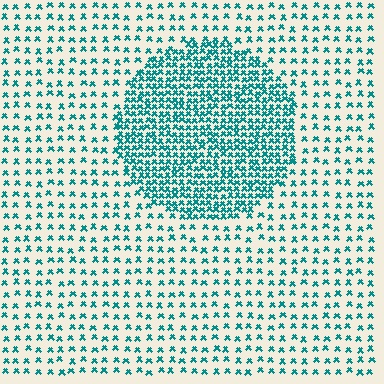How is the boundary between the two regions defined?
The boundary is defined by a change in element density (approximately 2.6x ratio). All elements are the same color, size, and shape.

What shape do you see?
I see a circle.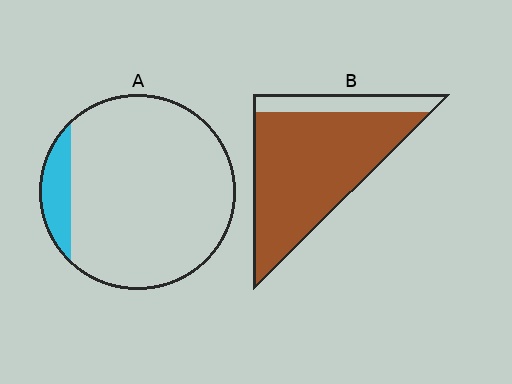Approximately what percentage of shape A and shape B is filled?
A is approximately 10% and B is approximately 85%.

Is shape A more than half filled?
No.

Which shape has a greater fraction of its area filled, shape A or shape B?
Shape B.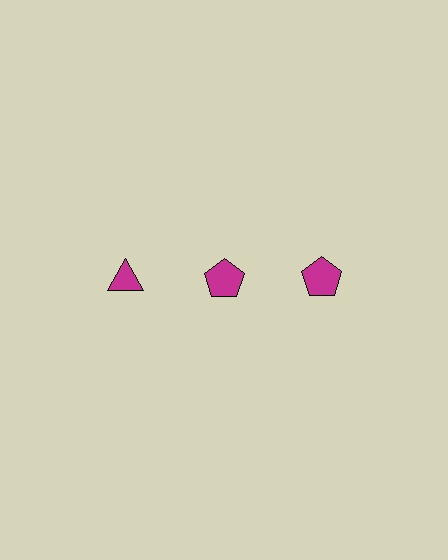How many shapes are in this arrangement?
There are 3 shapes arranged in a grid pattern.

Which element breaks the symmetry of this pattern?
The magenta triangle in the top row, leftmost column breaks the symmetry. All other shapes are magenta pentagons.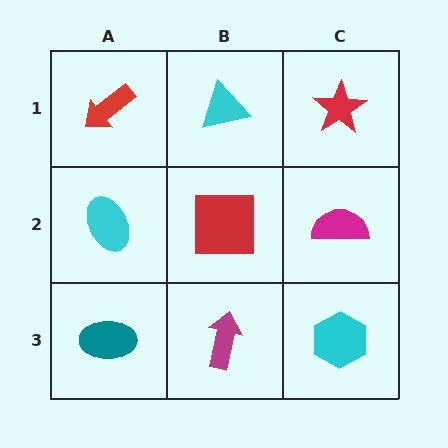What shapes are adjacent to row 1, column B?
A red square (row 2, column B), a red arrow (row 1, column A), a red star (row 1, column C).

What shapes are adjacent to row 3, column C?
A magenta semicircle (row 2, column C), a magenta arrow (row 3, column B).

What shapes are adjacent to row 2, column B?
A cyan triangle (row 1, column B), a magenta arrow (row 3, column B), a cyan ellipse (row 2, column A), a magenta semicircle (row 2, column C).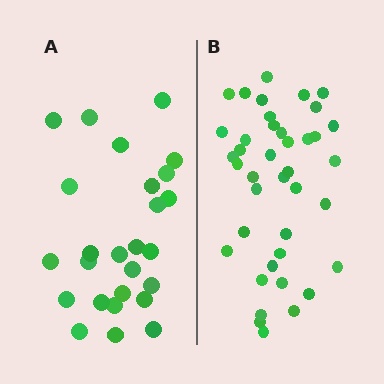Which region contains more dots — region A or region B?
Region B (the right region) has more dots.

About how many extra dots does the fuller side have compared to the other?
Region B has approximately 15 more dots than region A.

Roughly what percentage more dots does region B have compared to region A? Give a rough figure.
About 55% more.